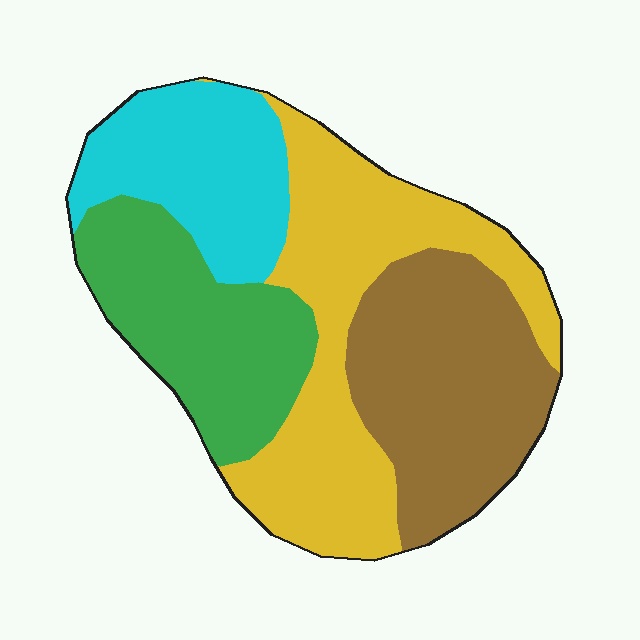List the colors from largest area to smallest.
From largest to smallest: yellow, brown, green, cyan.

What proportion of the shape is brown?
Brown covers about 25% of the shape.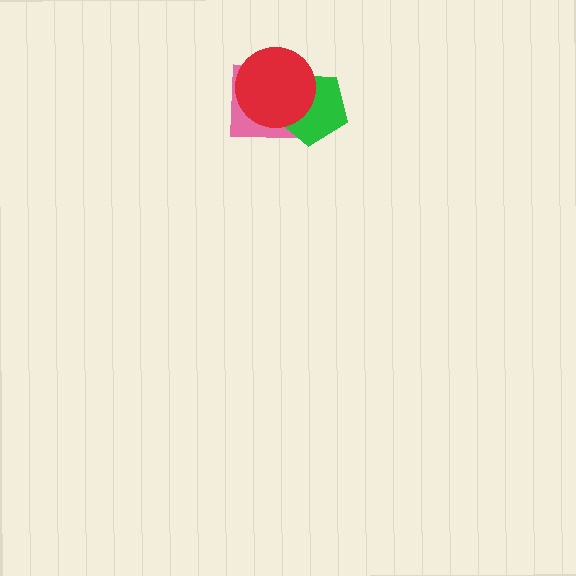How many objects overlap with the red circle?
2 objects overlap with the red circle.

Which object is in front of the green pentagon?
The red circle is in front of the green pentagon.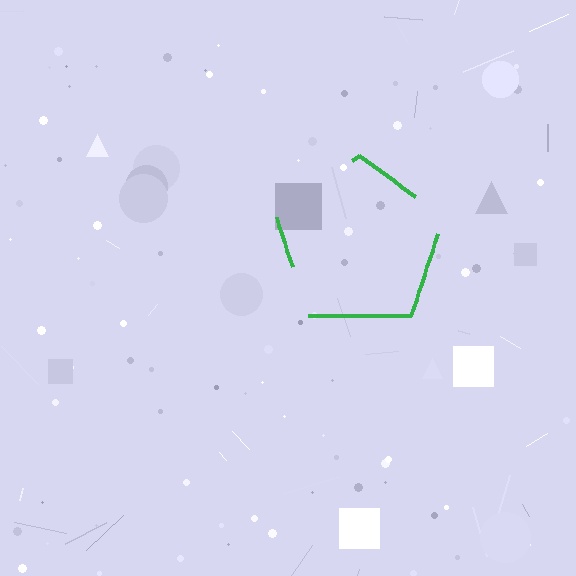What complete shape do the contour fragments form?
The contour fragments form a pentagon.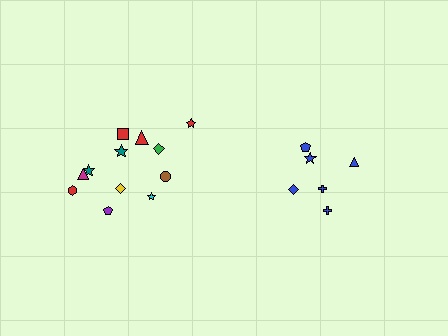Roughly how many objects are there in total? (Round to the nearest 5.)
Roughly 20 objects in total.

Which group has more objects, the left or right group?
The left group.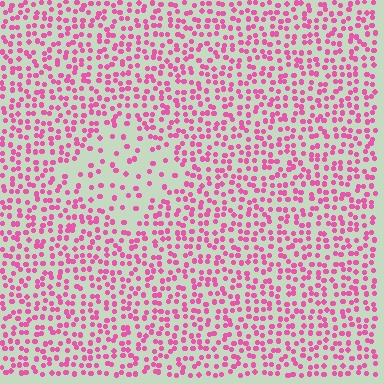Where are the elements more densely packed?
The elements are more densely packed outside the diamond boundary.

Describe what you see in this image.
The image contains small pink elements arranged at two different densities. A diamond-shaped region is visible where the elements are less densely packed than the surrounding area.